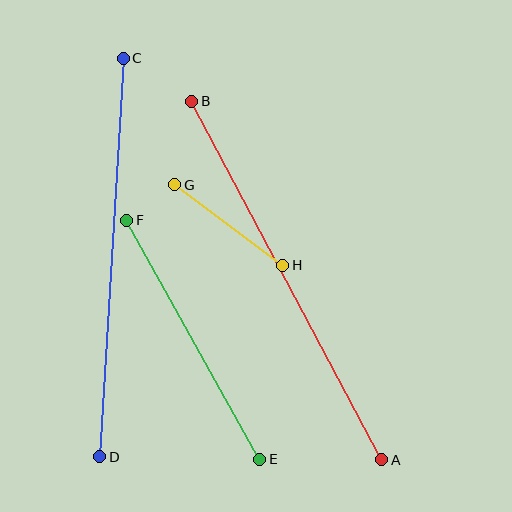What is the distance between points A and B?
The distance is approximately 406 pixels.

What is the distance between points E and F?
The distance is approximately 273 pixels.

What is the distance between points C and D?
The distance is approximately 399 pixels.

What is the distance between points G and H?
The distance is approximately 135 pixels.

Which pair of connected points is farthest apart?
Points A and B are farthest apart.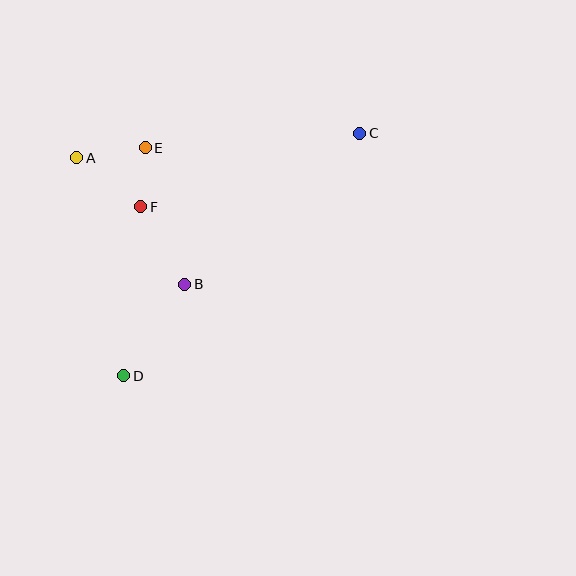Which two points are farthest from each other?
Points C and D are farthest from each other.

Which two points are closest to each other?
Points E and F are closest to each other.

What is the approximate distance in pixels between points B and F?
The distance between B and F is approximately 89 pixels.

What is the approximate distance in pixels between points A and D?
The distance between A and D is approximately 223 pixels.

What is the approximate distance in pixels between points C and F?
The distance between C and F is approximately 231 pixels.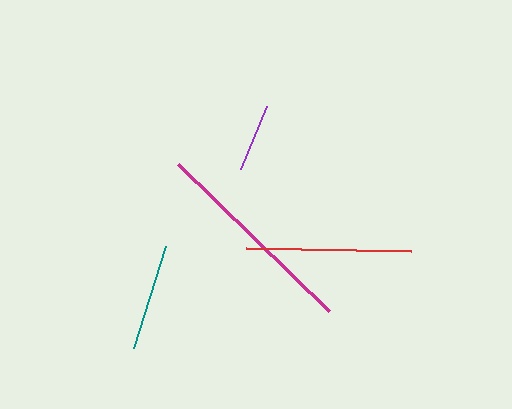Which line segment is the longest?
The magenta line is the longest at approximately 211 pixels.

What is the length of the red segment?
The red segment is approximately 164 pixels long.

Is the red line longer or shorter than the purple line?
The red line is longer than the purple line.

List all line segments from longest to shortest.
From longest to shortest: magenta, red, teal, purple.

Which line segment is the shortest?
The purple line is the shortest at approximately 68 pixels.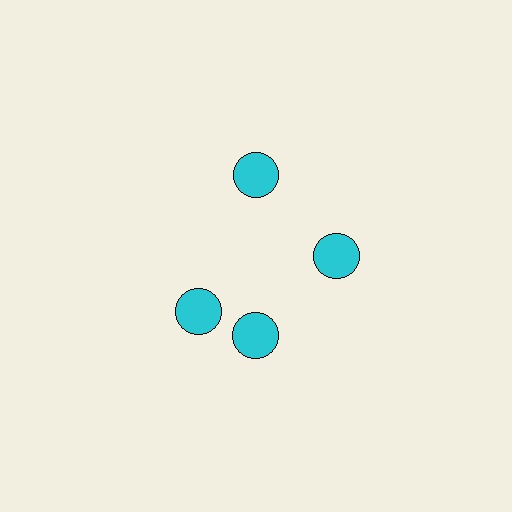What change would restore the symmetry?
The symmetry would be restored by rotating it back into even spacing with its neighbors so that all 4 circles sit at equal angles and equal distance from the center.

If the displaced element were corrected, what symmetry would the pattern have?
It would have 4-fold rotational symmetry — the pattern would map onto itself every 90 degrees.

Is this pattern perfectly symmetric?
No. The 4 cyan circles are arranged in a ring, but one element near the 9 o'clock position is rotated out of alignment along the ring, breaking the 4-fold rotational symmetry.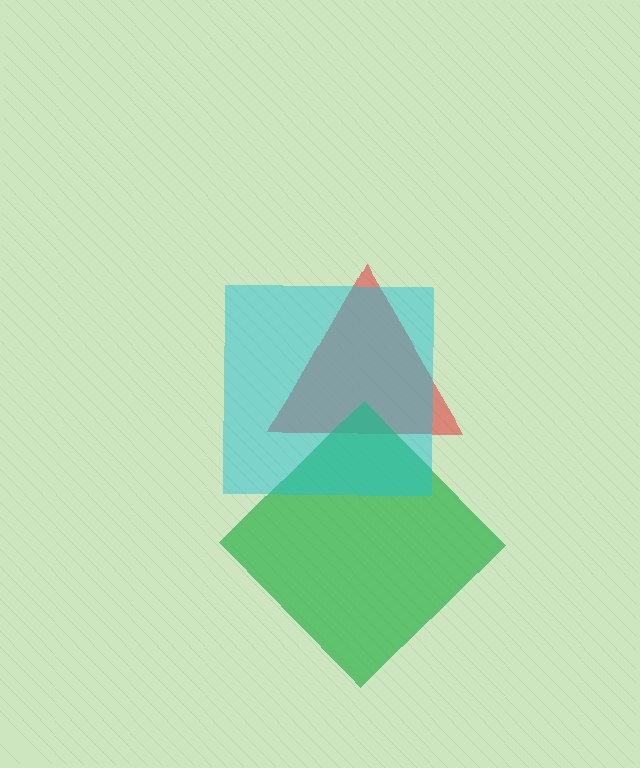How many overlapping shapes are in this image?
There are 3 overlapping shapes in the image.